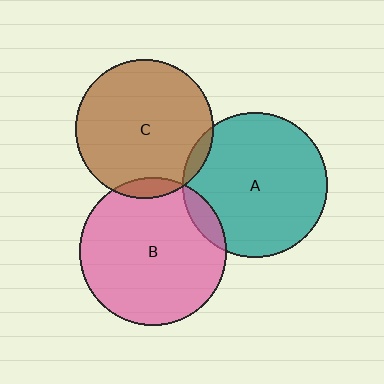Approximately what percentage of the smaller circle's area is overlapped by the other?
Approximately 5%.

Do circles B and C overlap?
Yes.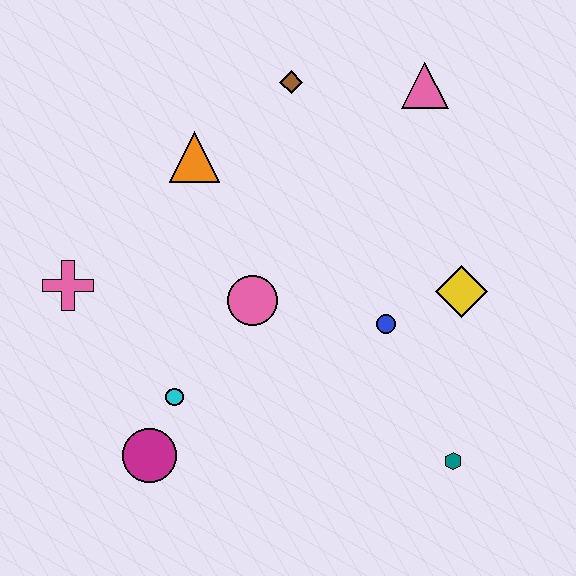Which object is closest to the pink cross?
The cyan circle is closest to the pink cross.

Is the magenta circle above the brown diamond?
No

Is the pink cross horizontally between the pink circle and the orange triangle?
No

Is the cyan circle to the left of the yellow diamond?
Yes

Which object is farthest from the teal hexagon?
The pink cross is farthest from the teal hexagon.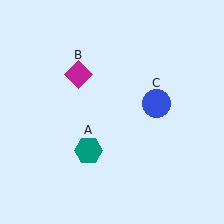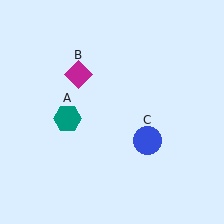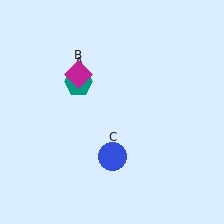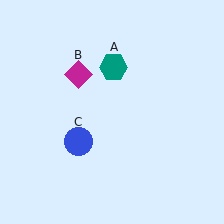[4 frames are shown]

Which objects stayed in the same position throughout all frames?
Magenta diamond (object B) remained stationary.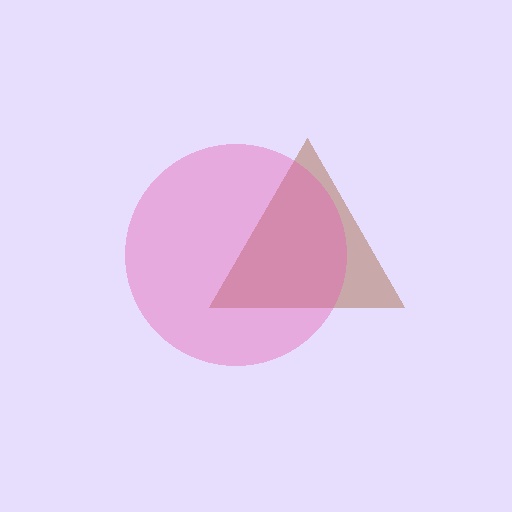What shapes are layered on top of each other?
The layered shapes are: a brown triangle, a pink circle.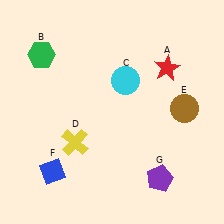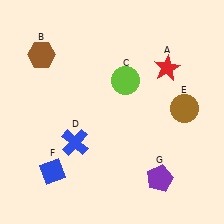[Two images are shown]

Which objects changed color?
B changed from green to brown. C changed from cyan to lime. D changed from yellow to blue.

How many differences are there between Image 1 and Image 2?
There are 3 differences between the two images.